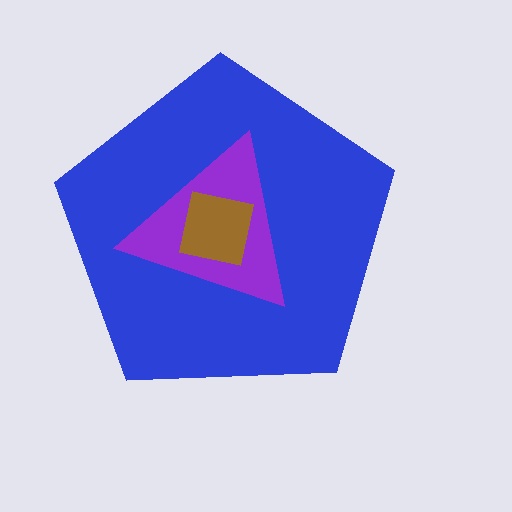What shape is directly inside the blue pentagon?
The purple triangle.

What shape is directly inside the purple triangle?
The brown square.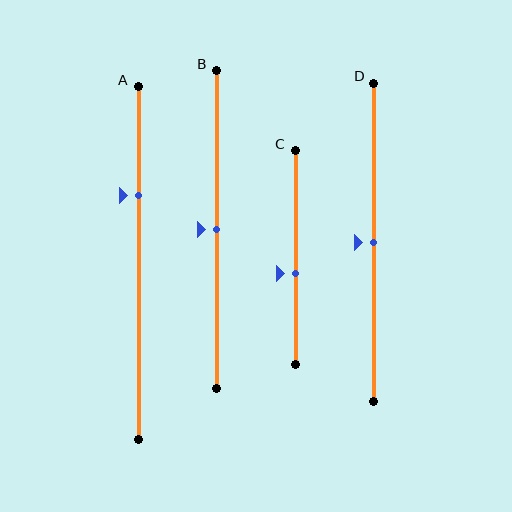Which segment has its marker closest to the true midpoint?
Segment B has its marker closest to the true midpoint.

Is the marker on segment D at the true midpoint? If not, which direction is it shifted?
Yes, the marker on segment D is at the true midpoint.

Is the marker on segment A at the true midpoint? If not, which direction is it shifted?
No, the marker on segment A is shifted upward by about 19% of the segment length.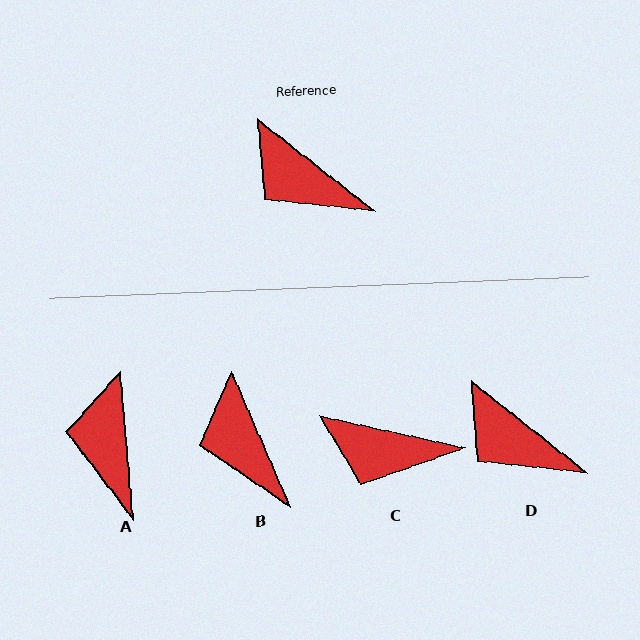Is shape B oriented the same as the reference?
No, it is off by about 28 degrees.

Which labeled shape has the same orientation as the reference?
D.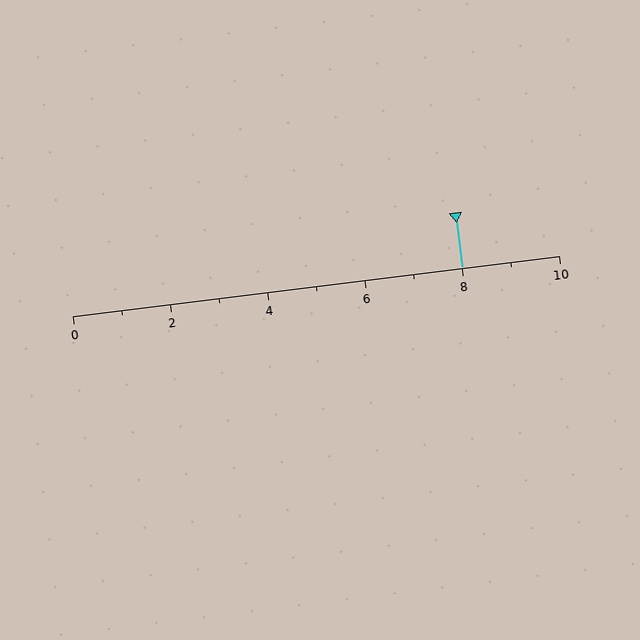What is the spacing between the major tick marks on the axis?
The major ticks are spaced 2 apart.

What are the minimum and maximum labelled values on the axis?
The axis runs from 0 to 10.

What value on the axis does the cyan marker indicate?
The marker indicates approximately 8.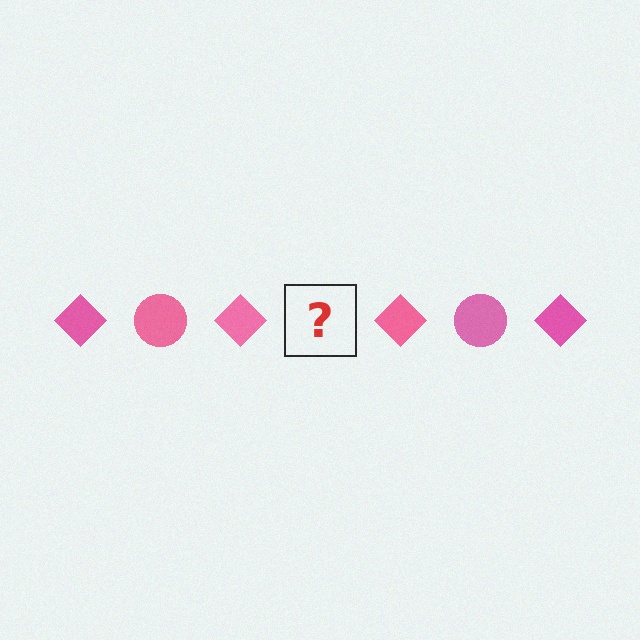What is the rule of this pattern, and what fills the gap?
The rule is that the pattern cycles through diamond, circle shapes in pink. The gap should be filled with a pink circle.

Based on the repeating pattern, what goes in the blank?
The blank should be a pink circle.